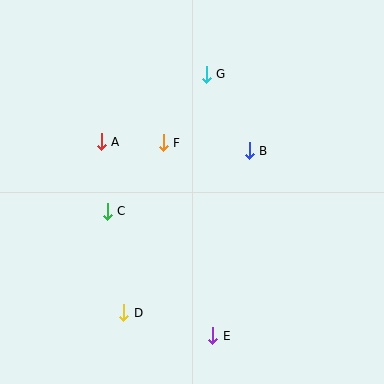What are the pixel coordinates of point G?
Point G is at (206, 74).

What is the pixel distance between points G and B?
The distance between G and B is 88 pixels.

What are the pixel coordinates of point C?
Point C is at (107, 211).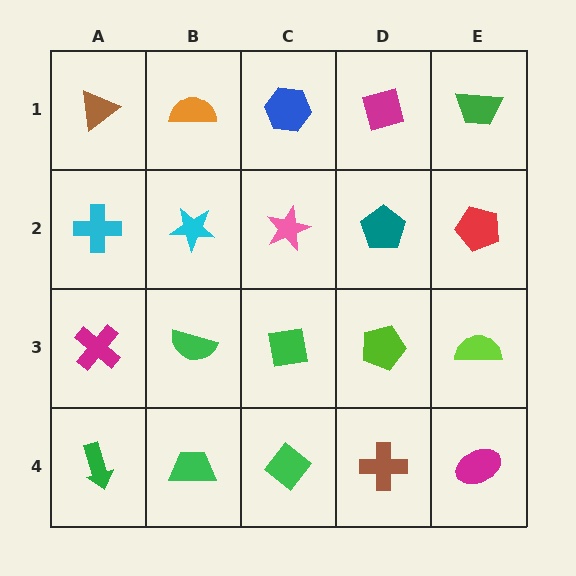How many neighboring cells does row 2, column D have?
4.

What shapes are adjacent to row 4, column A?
A magenta cross (row 3, column A), a green trapezoid (row 4, column B).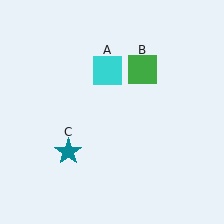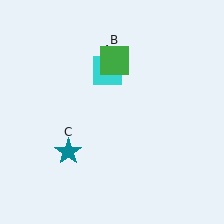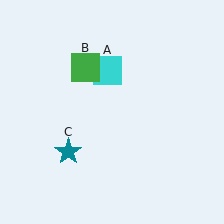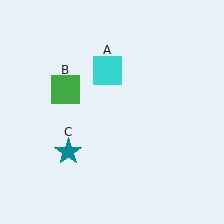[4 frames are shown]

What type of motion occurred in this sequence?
The green square (object B) rotated counterclockwise around the center of the scene.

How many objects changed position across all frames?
1 object changed position: green square (object B).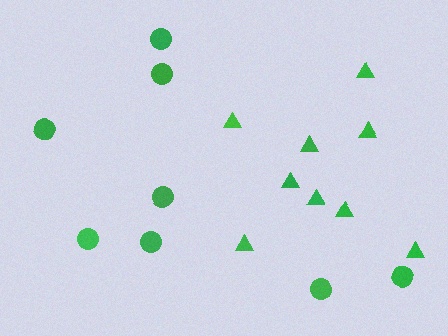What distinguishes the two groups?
There are 2 groups: one group of triangles (9) and one group of circles (8).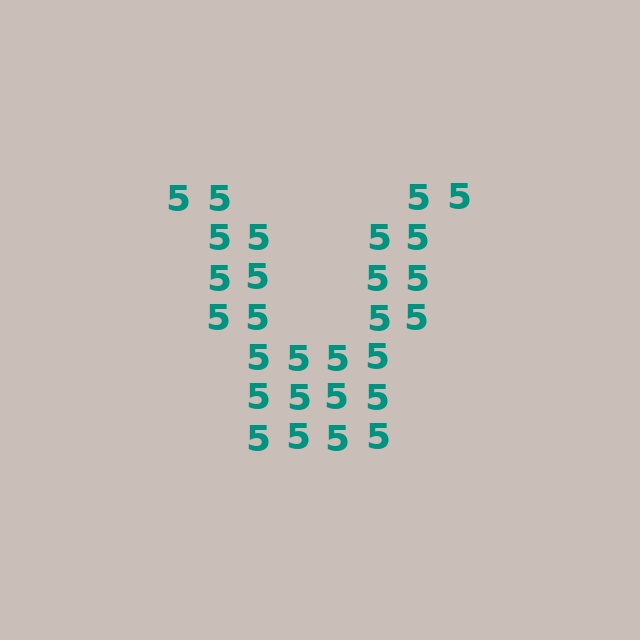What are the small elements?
The small elements are digit 5's.